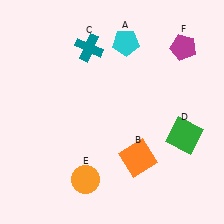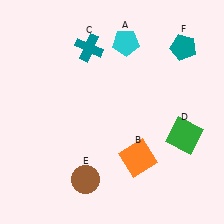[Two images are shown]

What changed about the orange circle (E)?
In Image 1, E is orange. In Image 2, it changed to brown.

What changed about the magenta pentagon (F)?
In Image 1, F is magenta. In Image 2, it changed to teal.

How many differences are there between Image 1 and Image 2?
There are 2 differences between the two images.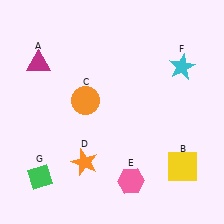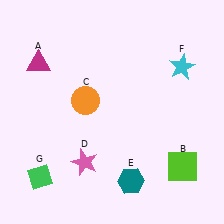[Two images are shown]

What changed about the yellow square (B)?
In Image 1, B is yellow. In Image 2, it changed to lime.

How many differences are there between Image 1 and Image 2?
There are 3 differences between the two images.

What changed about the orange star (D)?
In Image 1, D is orange. In Image 2, it changed to pink.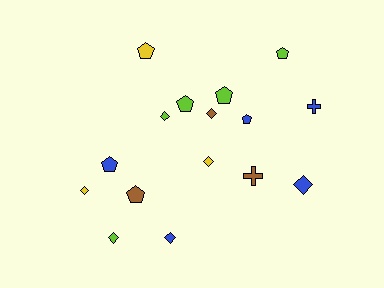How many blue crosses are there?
There is 1 blue cross.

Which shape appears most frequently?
Diamond, with 7 objects.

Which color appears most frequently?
Lime, with 5 objects.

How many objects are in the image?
There are 16 objects.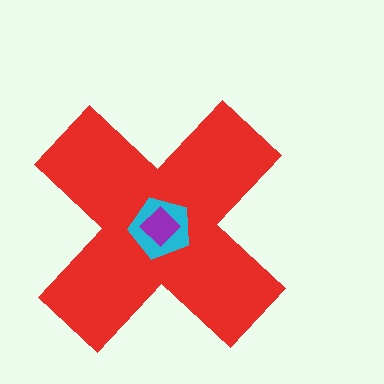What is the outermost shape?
The red cross.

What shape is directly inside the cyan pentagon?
The purple diamond.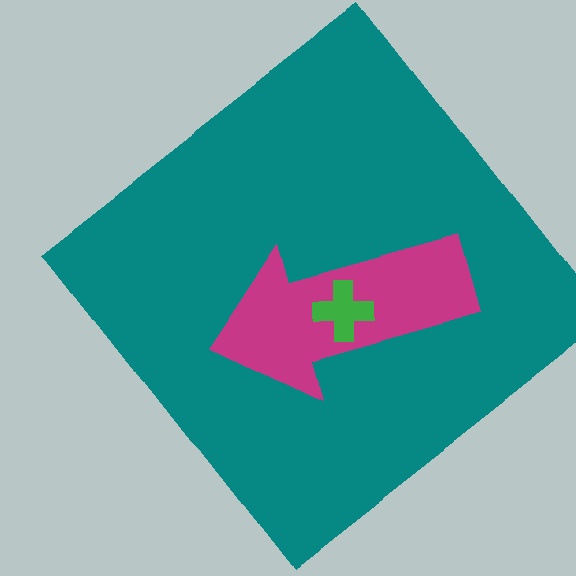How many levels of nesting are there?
3.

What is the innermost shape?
The green cross.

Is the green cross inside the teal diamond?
Yes.